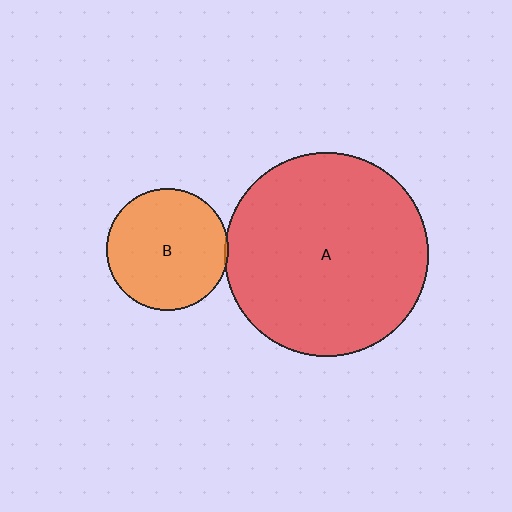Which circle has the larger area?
Circle A (red).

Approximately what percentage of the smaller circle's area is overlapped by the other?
Approximately 5%.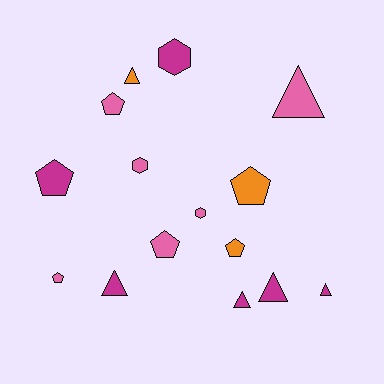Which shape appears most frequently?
Triangle, with 6 objects.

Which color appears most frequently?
Magenta, with 6 objects.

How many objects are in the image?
There are 15 objects.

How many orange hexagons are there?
There are no orange hexagons.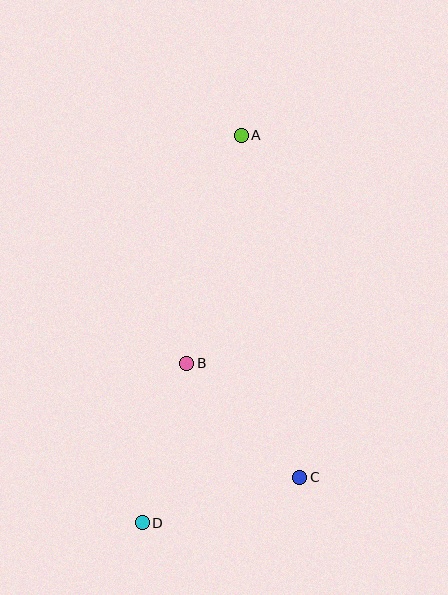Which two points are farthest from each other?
Points A and D are farthest from each other.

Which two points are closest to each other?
Points B and C are closest to each other.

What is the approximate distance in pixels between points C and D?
The distance between C and D is approximately 164 pixels.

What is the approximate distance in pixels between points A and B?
The distance between A and B is approximately 235 pixels.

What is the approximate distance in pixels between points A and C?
The distance between A and C is approximately 347 pixels.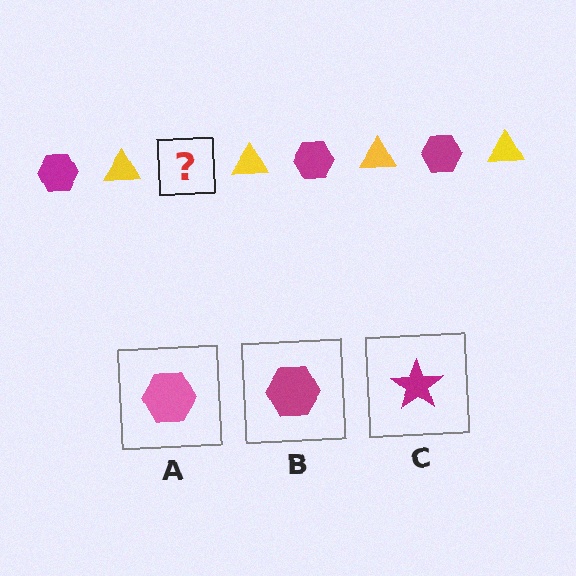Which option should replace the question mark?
Option B.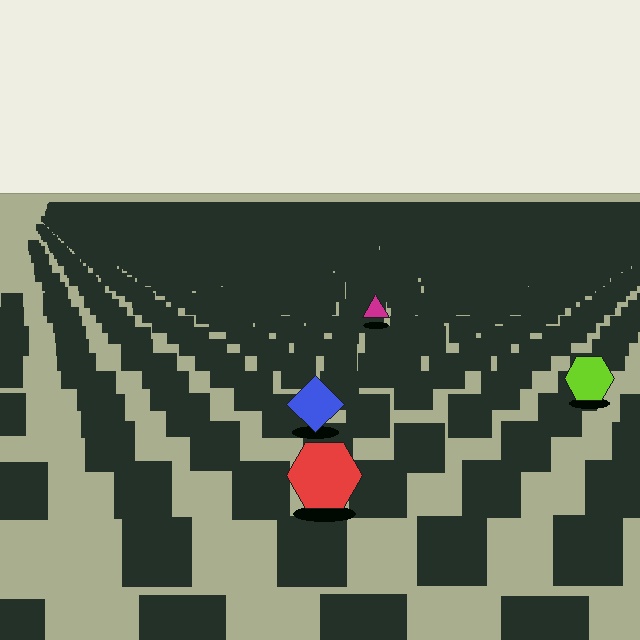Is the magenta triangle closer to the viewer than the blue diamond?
No. The blue diamond is closer — you can tell from the texture gradient: the ground texture is coarser near it.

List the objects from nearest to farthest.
From nearest to farthest: the red hexagon, the blue diamond, the lime hexagon, the magenta triangle.